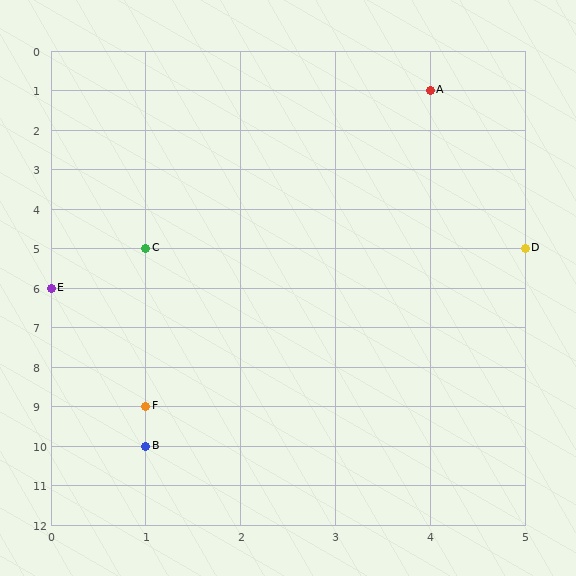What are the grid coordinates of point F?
Point F is at grid coordinates (1, 9).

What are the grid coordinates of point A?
Point A is at grid coordinates (4, 1).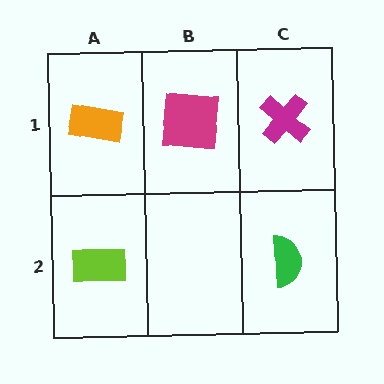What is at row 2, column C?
A green semicircle.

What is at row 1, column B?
A magenta square.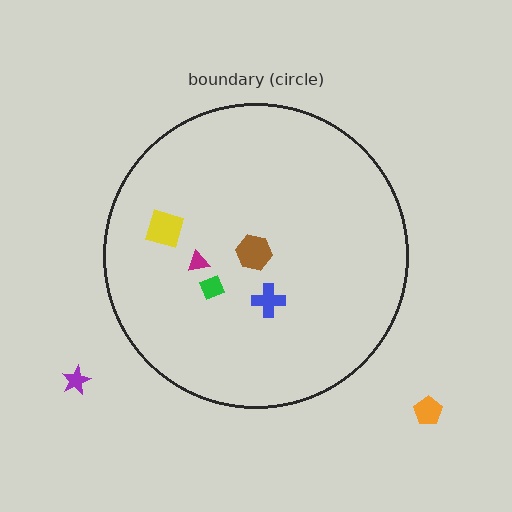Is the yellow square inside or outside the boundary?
Inside.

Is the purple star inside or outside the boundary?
Outside.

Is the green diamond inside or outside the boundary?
Inside.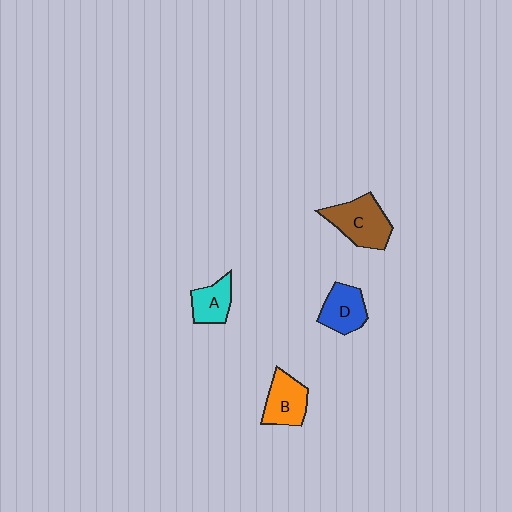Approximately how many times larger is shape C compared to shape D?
Approximately 1.3 times.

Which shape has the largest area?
Shape C (brown).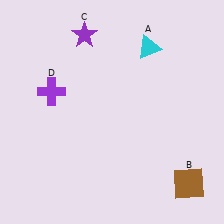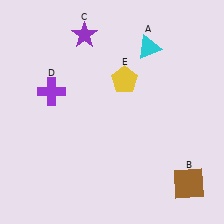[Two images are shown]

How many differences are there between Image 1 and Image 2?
There is 1 difference between the two images.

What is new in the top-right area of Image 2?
A yellow pentagon (E) was added in the top-right area of Image 2.